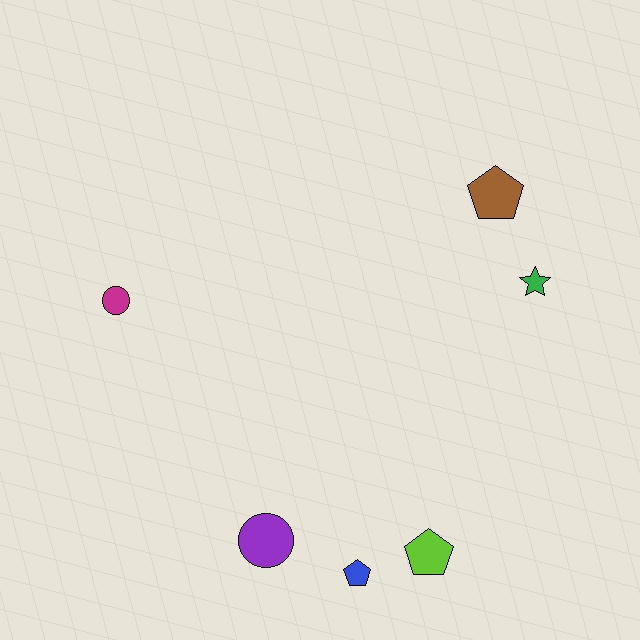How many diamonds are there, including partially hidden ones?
There are no diamonds.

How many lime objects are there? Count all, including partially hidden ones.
There is 1 lime object.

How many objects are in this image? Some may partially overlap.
There are 6 objects.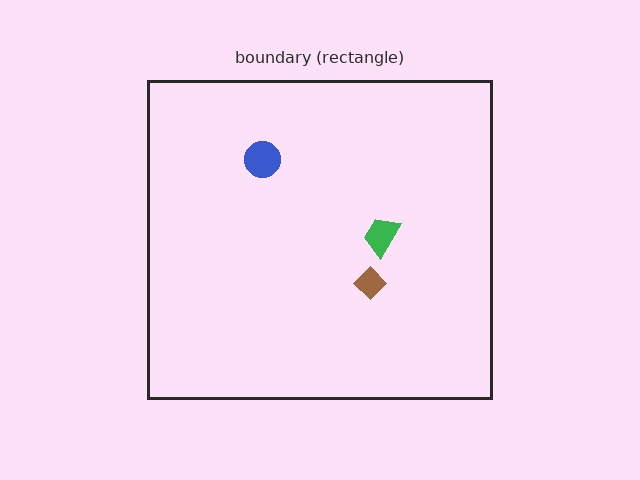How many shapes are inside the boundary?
3 inside, 0 outside.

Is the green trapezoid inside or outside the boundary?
Inside.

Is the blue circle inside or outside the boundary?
Inside.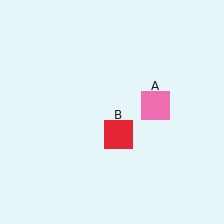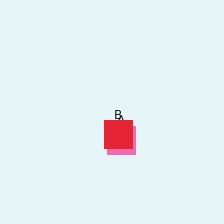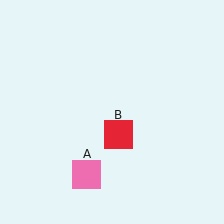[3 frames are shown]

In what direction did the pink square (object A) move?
The pink square (object A) moved down and to the left.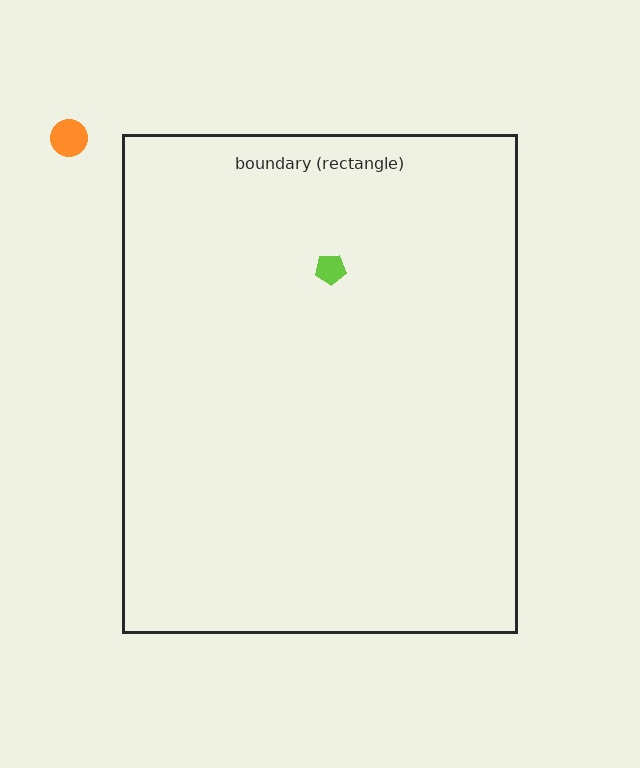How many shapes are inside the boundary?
1 inside, 1 outside.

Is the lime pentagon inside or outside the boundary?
Inside.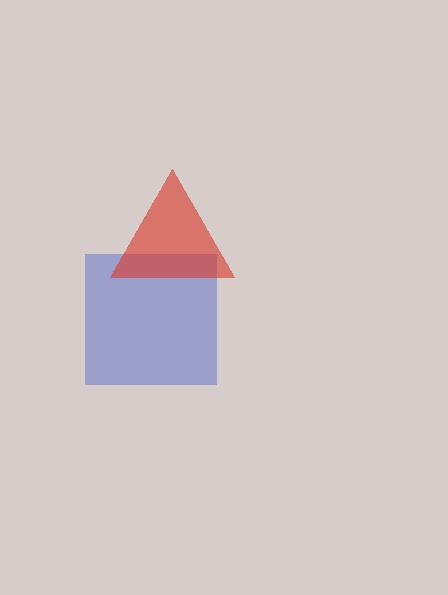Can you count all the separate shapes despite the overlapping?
Yes, there are 2 separate shapes.